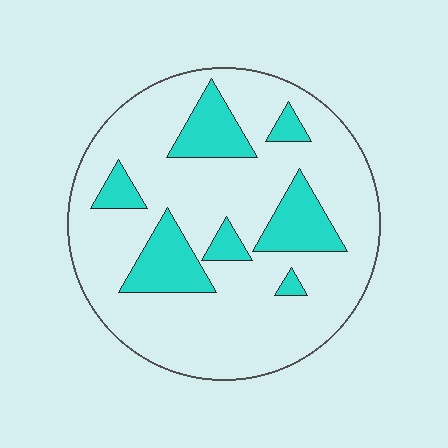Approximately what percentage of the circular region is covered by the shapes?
Approximately 20%.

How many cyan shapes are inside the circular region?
7.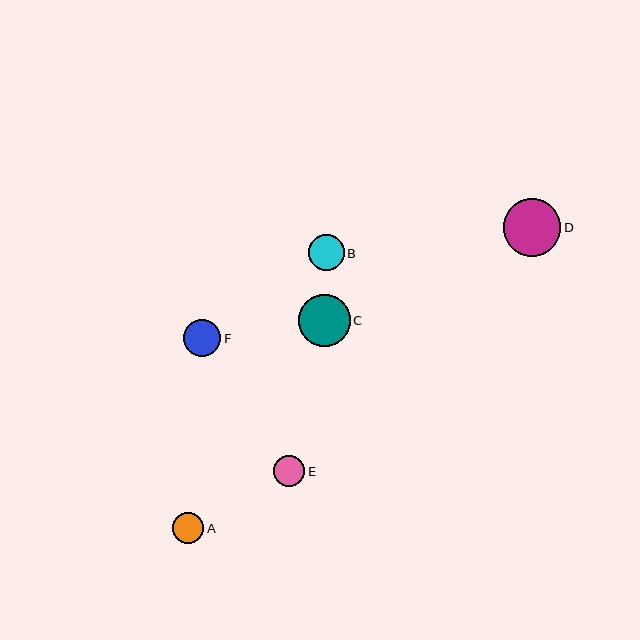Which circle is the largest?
Circle D is the largest with a size of approximately 58 pixels.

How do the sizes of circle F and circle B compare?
Circle F and circle B are approximately the same size.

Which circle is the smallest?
Circle A is the smallest with a size of approximately 31 pixels.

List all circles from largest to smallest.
From largest to smallest: D, C, F, B, E, A.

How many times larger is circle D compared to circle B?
Circle D is approximately 1.6 times the size of circle B.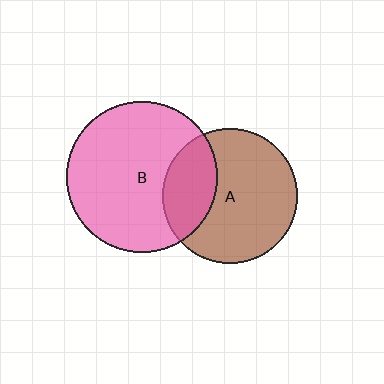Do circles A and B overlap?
Yes.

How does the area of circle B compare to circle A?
Approximately 1.3 times.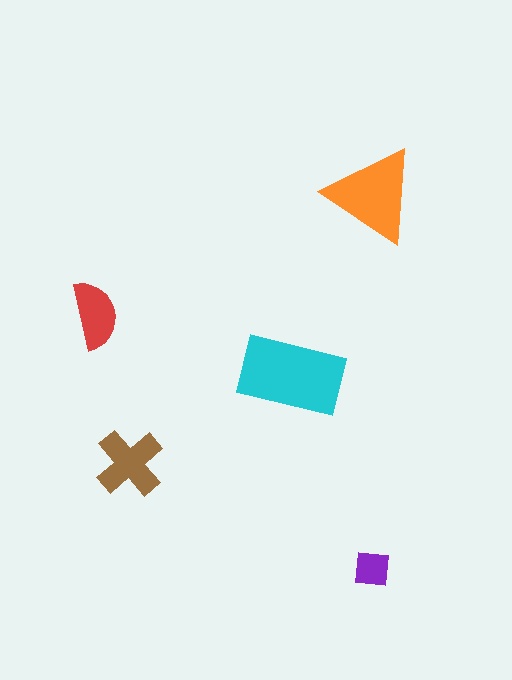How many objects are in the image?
There are 5 objects in the image.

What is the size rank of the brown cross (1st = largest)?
3rd.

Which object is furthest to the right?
The orange triangle is rightmost.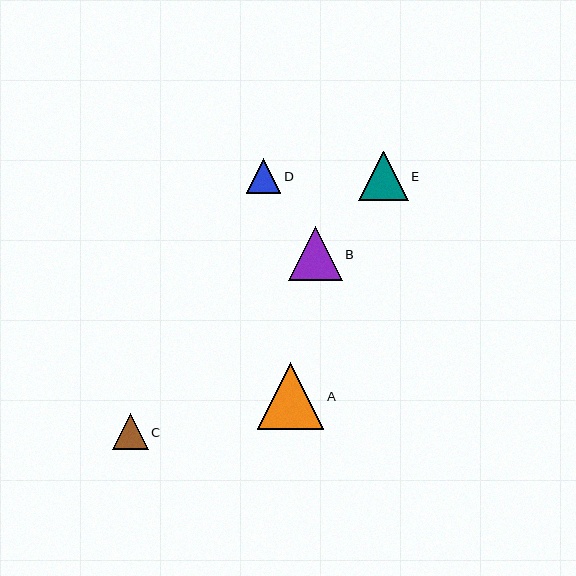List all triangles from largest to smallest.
From largest to smallest: A, B, E, C, D.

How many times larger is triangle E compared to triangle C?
Triangle E is approximately 1.4 times the size of triangle C.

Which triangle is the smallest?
Triangle D is the smallest with a size of approximately 34 pixels.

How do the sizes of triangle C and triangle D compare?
Triangle C and triangle D are approximately the same size.